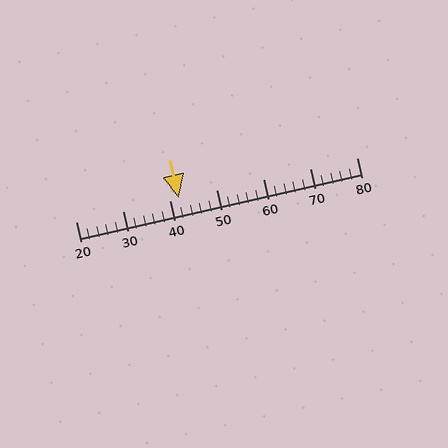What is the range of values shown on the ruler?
The ruler shows values from 20 to 80.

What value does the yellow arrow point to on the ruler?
The yellow arrow points to approximately 42.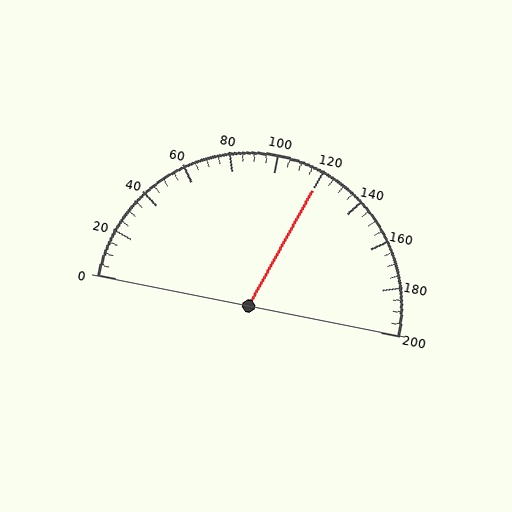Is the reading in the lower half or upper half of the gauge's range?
The reading is in the upper half of the range (0 to 200).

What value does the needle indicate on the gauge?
The needle indicates approximately 120.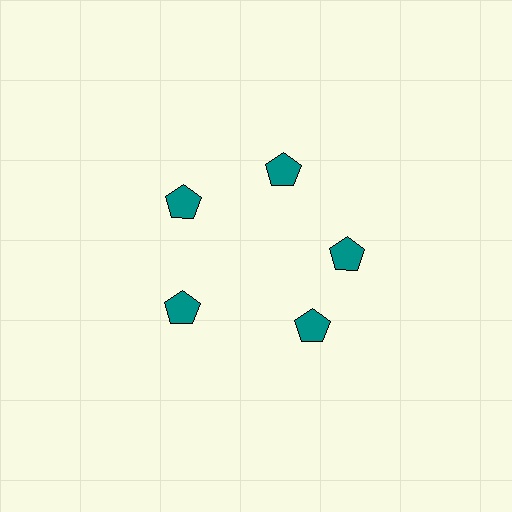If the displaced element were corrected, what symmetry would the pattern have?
It would have 5-fold rotational symmetry — the pattern would map onto itself every 72 degrees.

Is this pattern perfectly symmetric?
No. The 5 teal pentagons are arranged in a ring, but one element near the 5 o'clock position is rotated out of alignment along the ring, breaking the 5-fold rotational symmetry.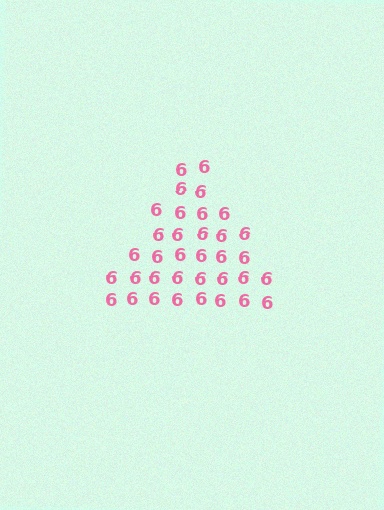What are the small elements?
The small elements are digit 6's.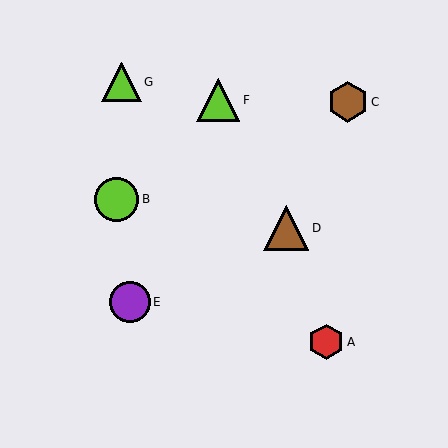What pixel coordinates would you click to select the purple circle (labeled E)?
Click at (130, 302) to select the purple circle E.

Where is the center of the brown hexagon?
The center of the brown hexagon is at (348, 102).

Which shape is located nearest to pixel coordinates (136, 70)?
The lime triangle (labeled G) at (121, 82) is nearest to that location.